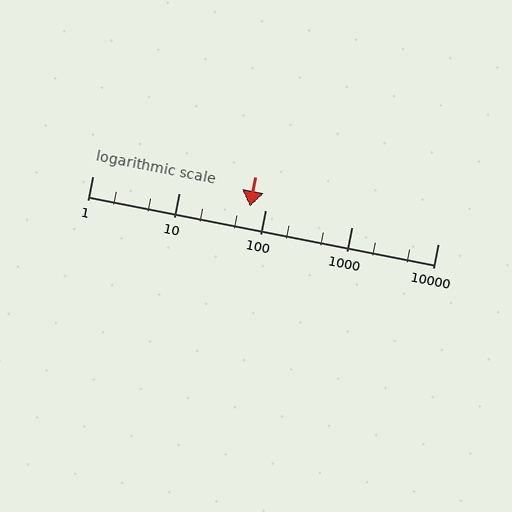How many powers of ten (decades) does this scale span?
The scale spans 4 decades, from 1 to 10000.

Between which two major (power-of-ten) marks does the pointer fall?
The pointer is between 10 and 100.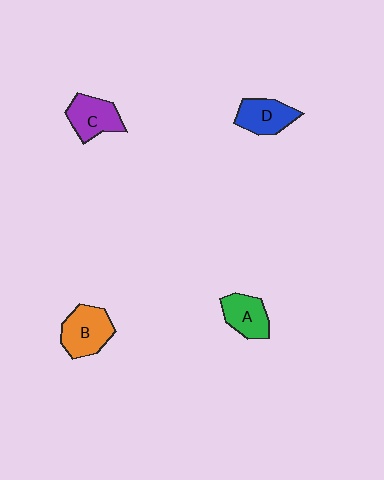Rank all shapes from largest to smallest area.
From largest to smallest: B (orange), C (purple), D (blue), A (green).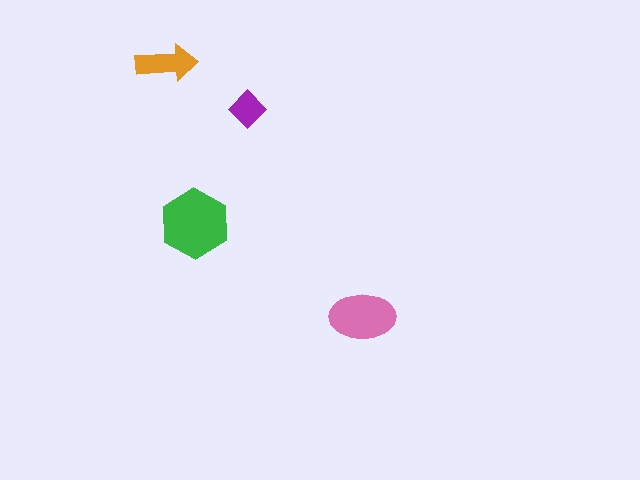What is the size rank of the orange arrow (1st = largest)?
3rd.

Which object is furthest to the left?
The orange arrow is leftmost.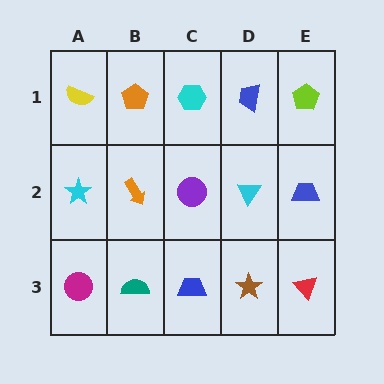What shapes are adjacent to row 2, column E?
A lime pentagon (row 1, column E), a red triangle (row 3, column E), a cyan triangle (row 2, column D).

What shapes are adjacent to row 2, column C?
A cyan hexagon (row 1, column C), a blue trapezoid (row 3, column C), an orange arrow (row 2, column B), a cyan triangle (row 2, column D).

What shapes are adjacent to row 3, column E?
A blue trapezoid (row 2, column E), a brown star (row 3, column D).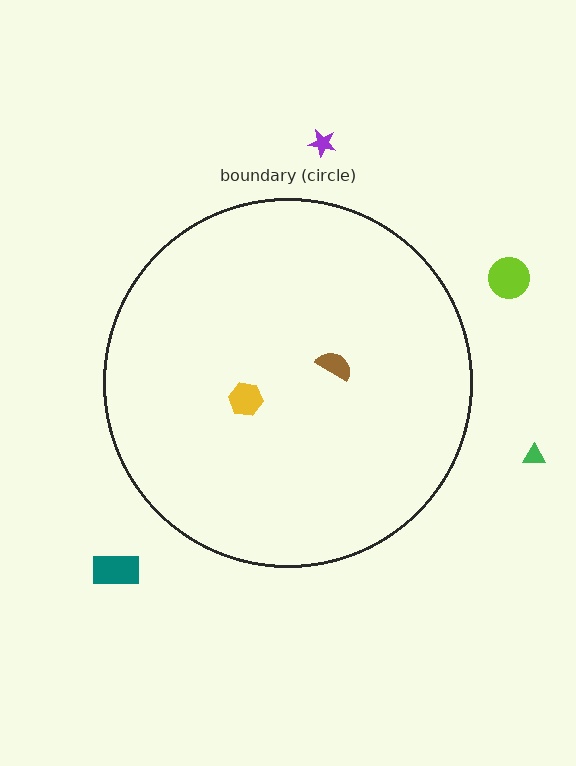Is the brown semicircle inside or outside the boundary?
Inside.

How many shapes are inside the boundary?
2 inside, 4 outside.